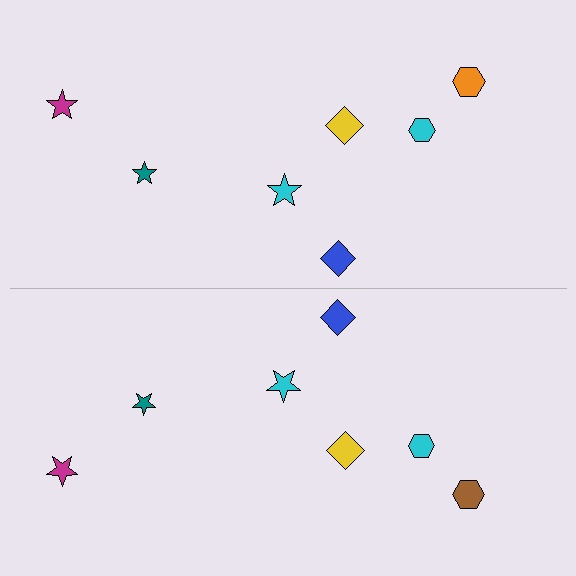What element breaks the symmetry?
The brown hexagon on the bottom side breaks the symmetry — its mirror counterpart is orange.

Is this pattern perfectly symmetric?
No, the pattern is not perfectly symmetric. The brown hexagon on the bottom side breaks the symmetry — its mirror counterpart is orange.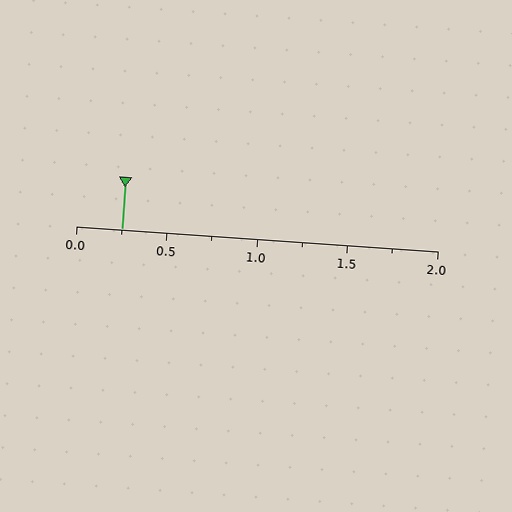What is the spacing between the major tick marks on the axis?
The major ticks are spaced 0.5 apart.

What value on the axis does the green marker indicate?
The marker indicates approximately 0.25.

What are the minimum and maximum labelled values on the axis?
The axis runs from 0.0 to 2.0.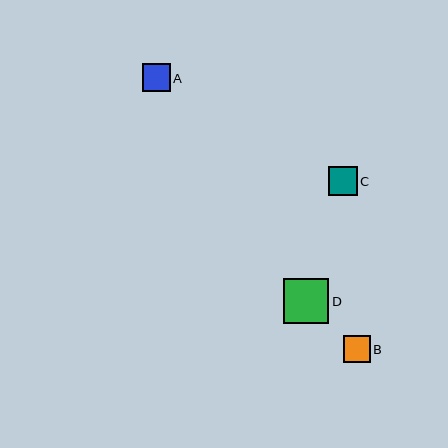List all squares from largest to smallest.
From largest to smallest: D, C, A, B.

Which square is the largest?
Square D is the largest with a size of approximately 45 pixels.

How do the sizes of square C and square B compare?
Square C and square B are approximately the same size.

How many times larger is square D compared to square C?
Square D is approximately 1.6 times the size of square C.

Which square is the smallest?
Square B is the smallest with a size of approximately 27 pixels.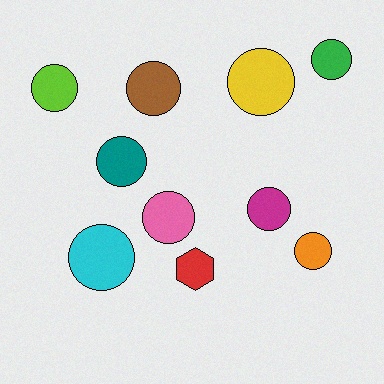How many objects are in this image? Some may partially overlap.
There are 10 objects.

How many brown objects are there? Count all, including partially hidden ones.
There is 1 brown object.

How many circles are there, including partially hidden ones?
There are 9 circles.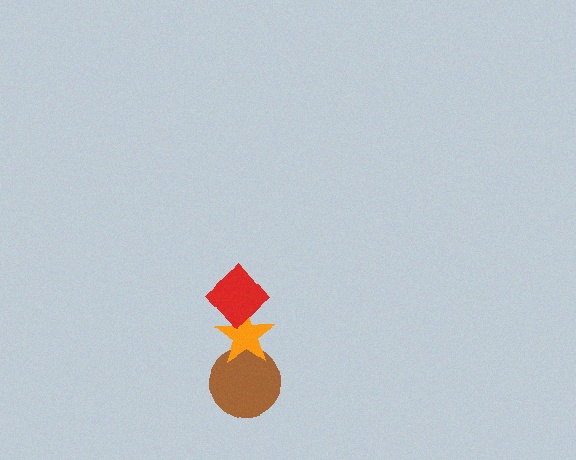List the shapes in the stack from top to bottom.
From top to bottom: the red diamond, the orange star, the brown circle.